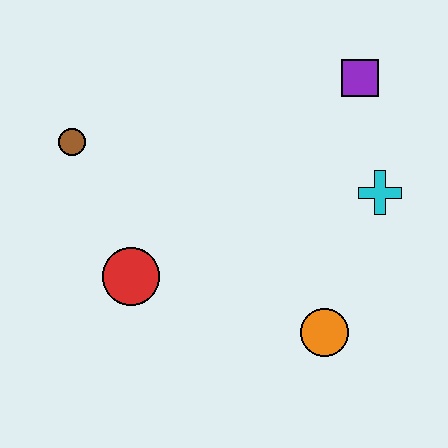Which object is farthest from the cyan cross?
The brown circle is farthest from the cyan cross.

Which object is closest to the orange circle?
The cyan cross is closest to the orange circle.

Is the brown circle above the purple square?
No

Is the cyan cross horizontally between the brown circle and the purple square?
No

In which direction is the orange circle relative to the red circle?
The orange circle is to the right of the red circle.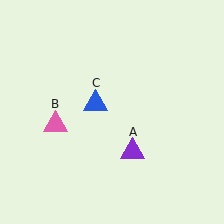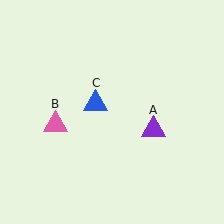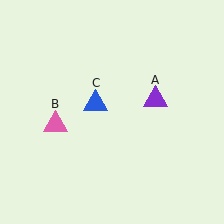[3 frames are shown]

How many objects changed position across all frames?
1 object changed position: purple triangle (object A).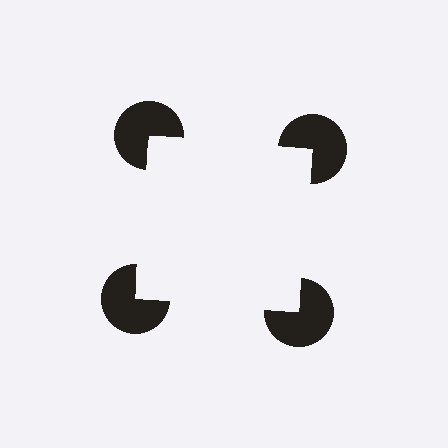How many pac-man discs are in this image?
There are 4 — one at each vertex of the illusory square.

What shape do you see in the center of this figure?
An illusory square — its edges are inferred from the aligned wedge cuts in the pac-man discs, not physically drawn.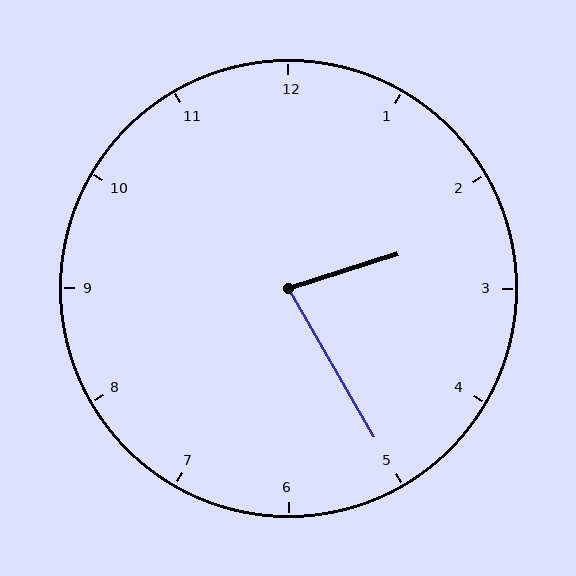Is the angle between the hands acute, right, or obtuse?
It is acute.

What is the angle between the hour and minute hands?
Approximately 78 degrees.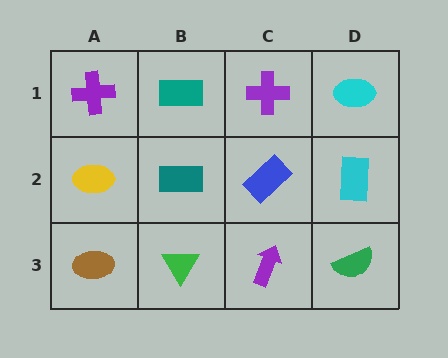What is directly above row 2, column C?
A purple cross.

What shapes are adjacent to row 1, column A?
A yellow ellipse (row 2, column A), a teal rectangle (row 1, column B).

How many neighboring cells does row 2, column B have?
4.